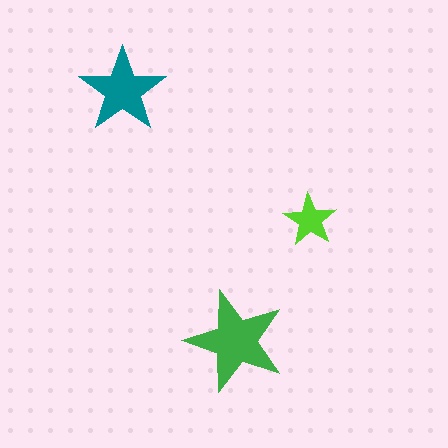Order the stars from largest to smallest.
the green one, the teal one, the lime one.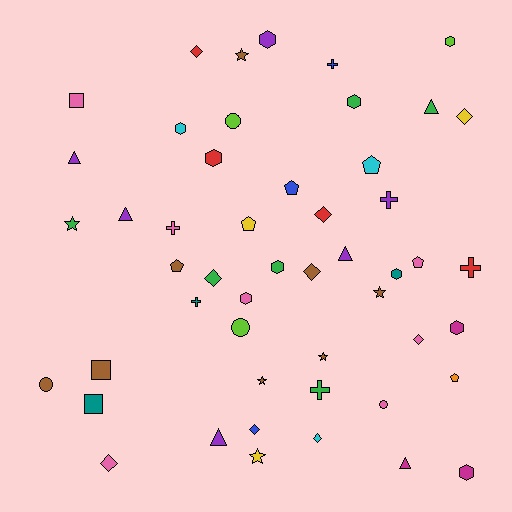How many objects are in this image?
There are 50 objects.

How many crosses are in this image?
There are 6 crosses.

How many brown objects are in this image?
There are 8 brown objects.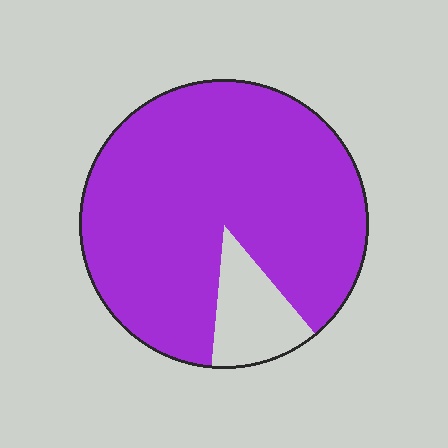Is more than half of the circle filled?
Yes.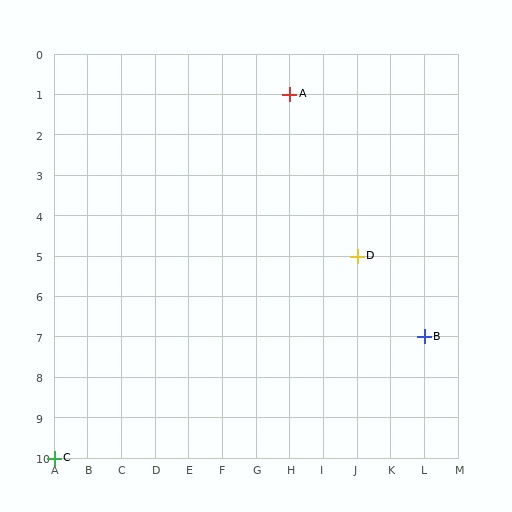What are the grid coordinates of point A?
Point A is at grid coordinates (H, 1).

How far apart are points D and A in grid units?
Points D and A are 2 columns and 4 rows apart (about 4.5 grid units diagonally).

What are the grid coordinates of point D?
Point D is at grid coordinates (J, 5).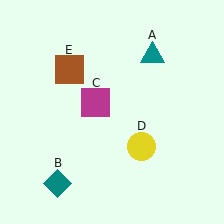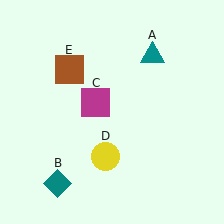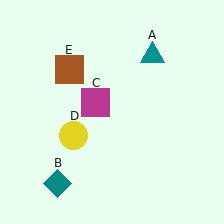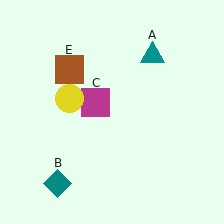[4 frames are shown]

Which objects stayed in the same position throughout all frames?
Teal triangle (object A) and teal diamond (object B) and magenta square (object C) and brown square (object E) remained stationary.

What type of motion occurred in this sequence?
The yellow circle (object D) rotated clockwise around the center of the scene.